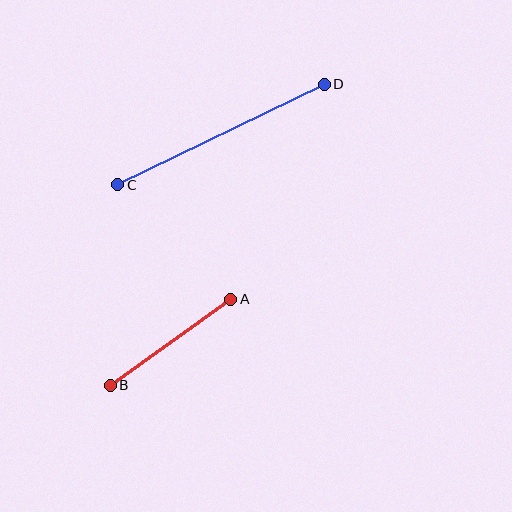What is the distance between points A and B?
The distance is approximately 148 pixels.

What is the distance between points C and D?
The distance is approximately 230 pixels.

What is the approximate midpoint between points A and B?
The midpoint is at approximately (171, 342) pixels.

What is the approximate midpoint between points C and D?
The midpoint is at approximately (221, 134) pixels.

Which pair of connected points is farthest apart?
Points C and D are farthest apart.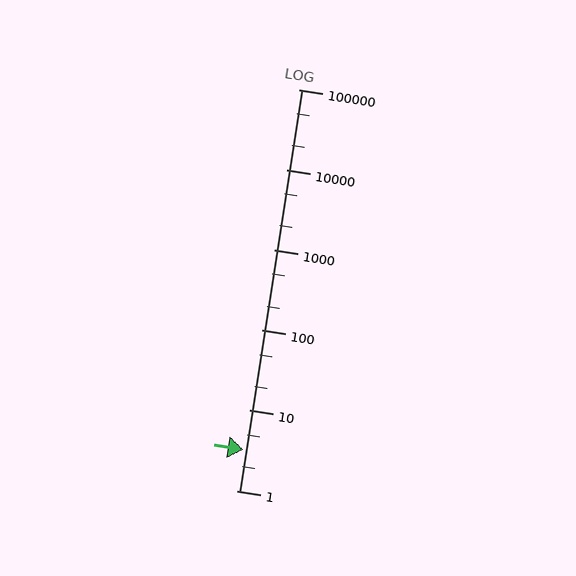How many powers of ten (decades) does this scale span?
The scale spans 5 decades, from 1 to 100000.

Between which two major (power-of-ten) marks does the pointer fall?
The pointer is between 1 and 10.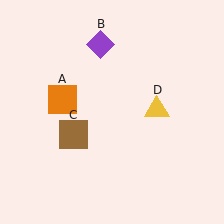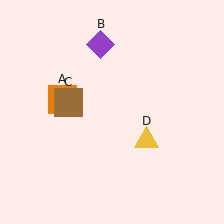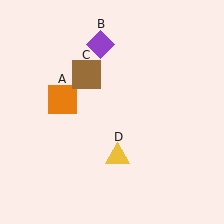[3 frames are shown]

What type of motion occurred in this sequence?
The brown square (object C), yellow triangle (object D) rotated clockwise around the center of the scene.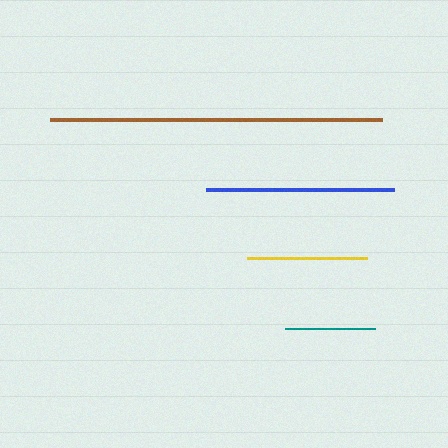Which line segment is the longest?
The brown line is the longest at approximately 332 pixels.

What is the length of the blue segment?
The blue segment is approximately 188 pixels long.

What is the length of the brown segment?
The brown segment is approximately 332 pixels long.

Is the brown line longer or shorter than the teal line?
The brown line is longer than the teal line.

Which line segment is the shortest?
The teal line is the shortest at approximately 90 pixels.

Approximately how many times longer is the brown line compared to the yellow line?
The brown line is approximately 2.8 times the length of the yellow line.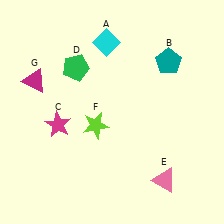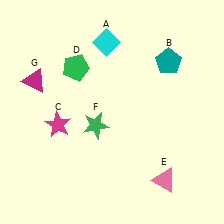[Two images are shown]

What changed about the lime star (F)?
In Image 1, F is lime. In Image 2, it changed to green.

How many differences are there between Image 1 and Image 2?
There is 1 difference between the two images.